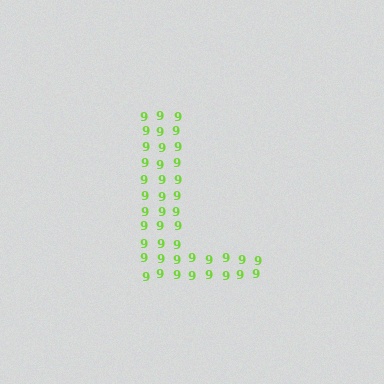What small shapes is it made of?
It is made of small digit 9's.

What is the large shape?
The large shape is the letter L.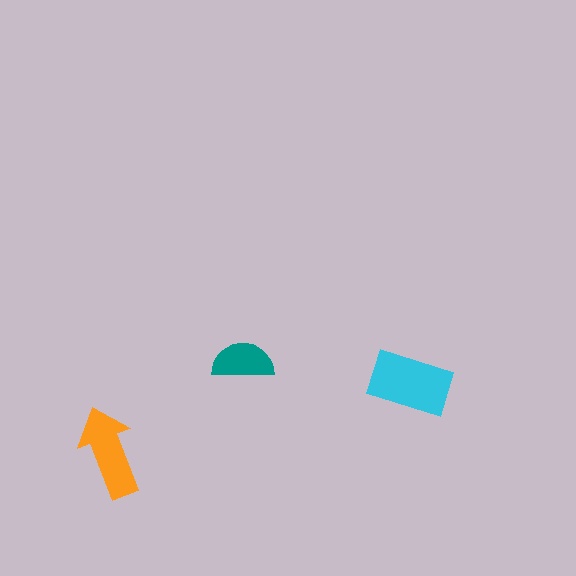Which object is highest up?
The teal semicircle is topmost.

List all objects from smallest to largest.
The teal semicircle, the orange arrow, the cyan rectangle.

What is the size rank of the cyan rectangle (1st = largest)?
1st.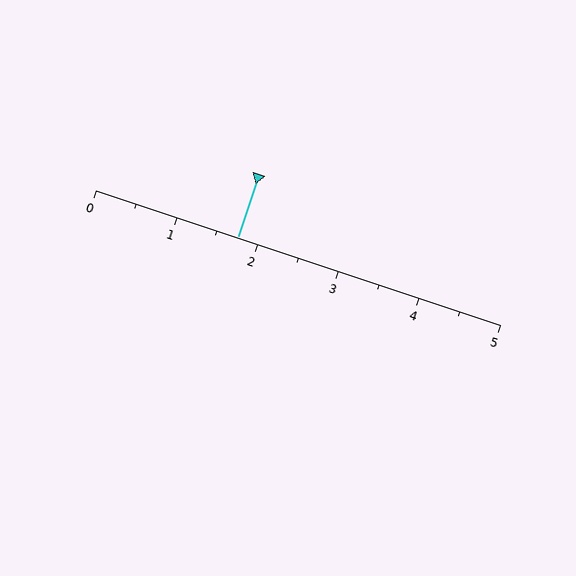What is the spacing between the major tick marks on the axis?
The major ticks are spaced 1 apart.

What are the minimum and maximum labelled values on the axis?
The axis runs from 0 to 5.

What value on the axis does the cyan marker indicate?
The marker indicates approximately 1.8.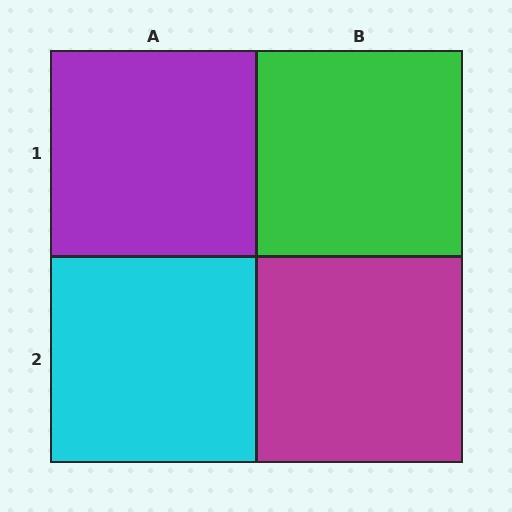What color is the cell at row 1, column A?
Purple.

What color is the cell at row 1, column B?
Green.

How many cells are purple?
1 cell is purple.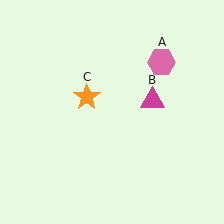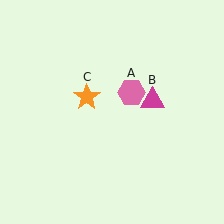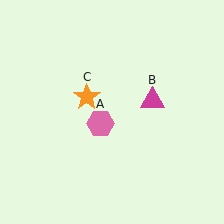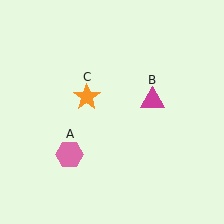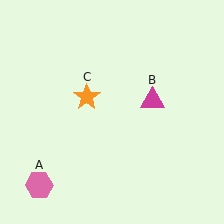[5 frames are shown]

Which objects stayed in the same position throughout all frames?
Magenta triangle (object B) and orange star (object C) remained stationary.